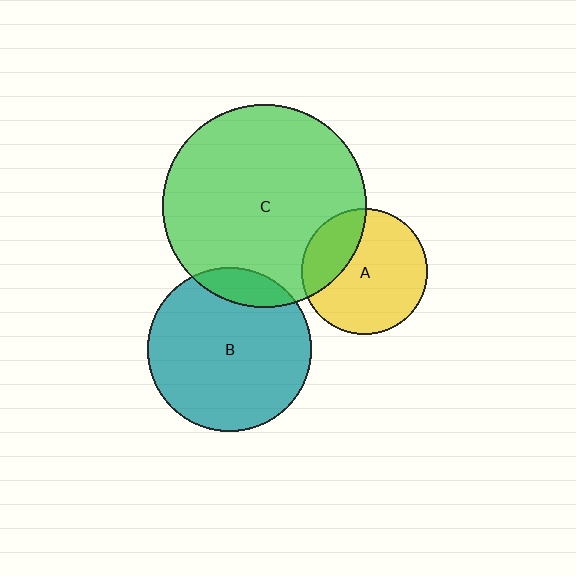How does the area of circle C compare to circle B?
Approximately 1.5 times.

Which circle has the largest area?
Circle C (green).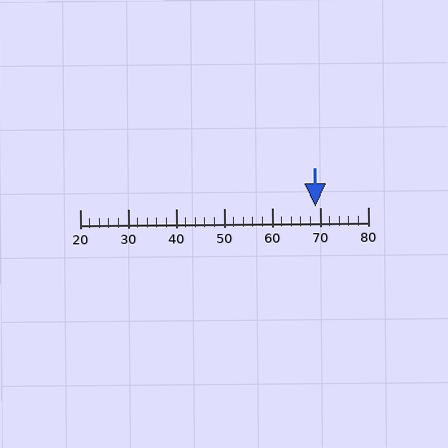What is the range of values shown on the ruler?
The ruler shows values from 20 to 80.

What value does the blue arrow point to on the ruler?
The blue arrow points to approximately 69.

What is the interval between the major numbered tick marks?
The major tick marks are spaced 10 units apart.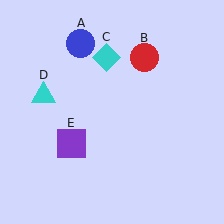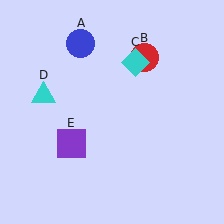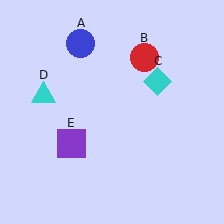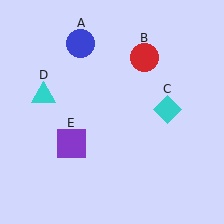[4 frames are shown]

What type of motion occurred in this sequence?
The cyan diamond (object C) rotated clockwise around the center of the scene.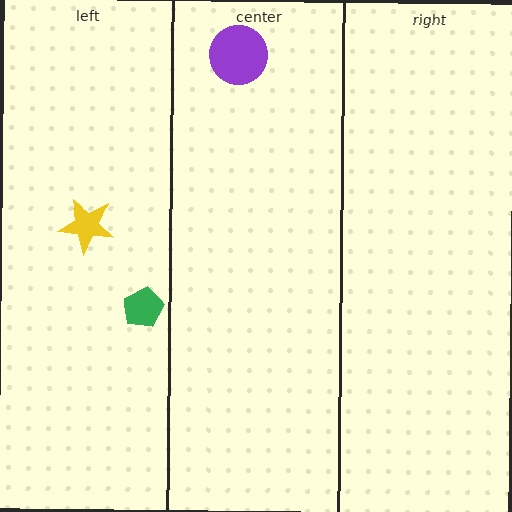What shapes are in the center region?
The purple circle.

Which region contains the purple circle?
The center region.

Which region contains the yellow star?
The left region.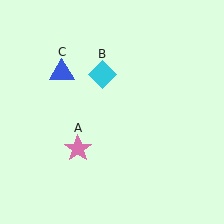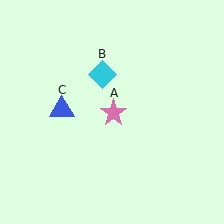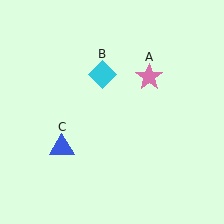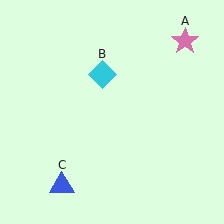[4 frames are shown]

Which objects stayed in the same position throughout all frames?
Cyan diamond (object B) remained stationary.